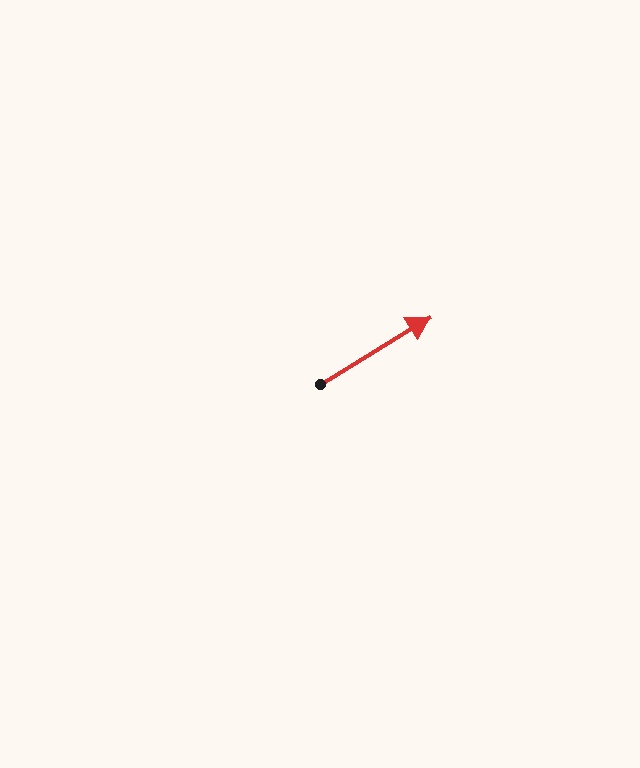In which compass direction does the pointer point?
Northeast.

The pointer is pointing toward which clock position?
Roughly 2 o'clock.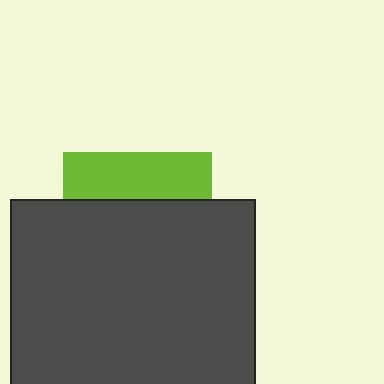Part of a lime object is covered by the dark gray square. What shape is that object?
It is a square.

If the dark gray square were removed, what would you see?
You would see the complete lime square.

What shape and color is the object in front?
The object in front is a dark gray square.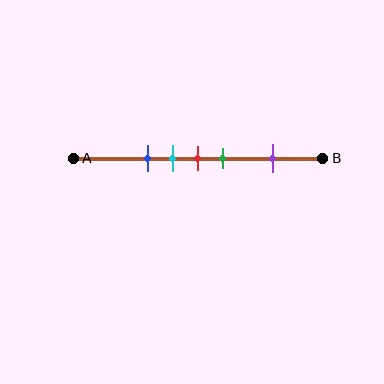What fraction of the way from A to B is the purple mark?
The purple mark is approximately 80% (0.8) of the way from A to B.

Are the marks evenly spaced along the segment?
No, the marks are not evenly spaced.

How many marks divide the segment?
There are 5 marks dividing the segment.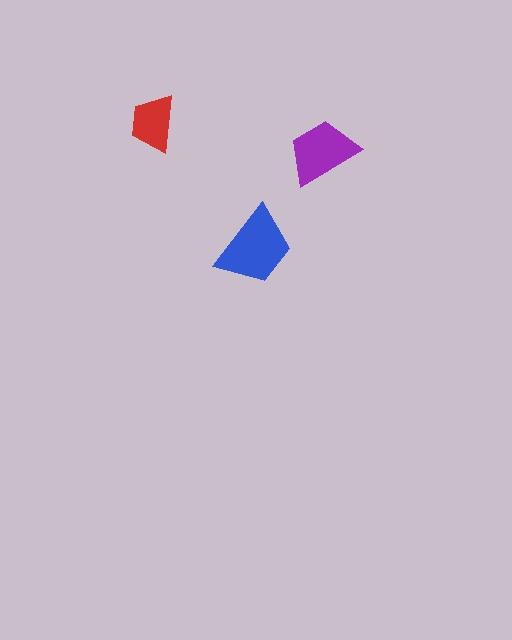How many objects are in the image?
There are 3 objects in the image.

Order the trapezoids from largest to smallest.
the blue one, the purple one, the red one.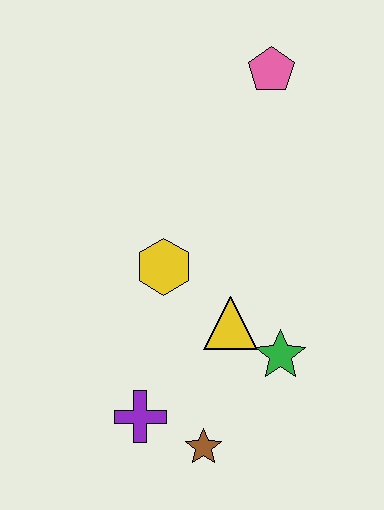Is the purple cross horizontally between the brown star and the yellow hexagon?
No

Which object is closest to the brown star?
The purple cross is closest to the brown star.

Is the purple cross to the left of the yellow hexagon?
Yes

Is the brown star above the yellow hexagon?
No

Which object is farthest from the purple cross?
The pink pentagon is farthest from the purple cross.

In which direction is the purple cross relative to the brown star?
The purple cross is to the left of the brown star.